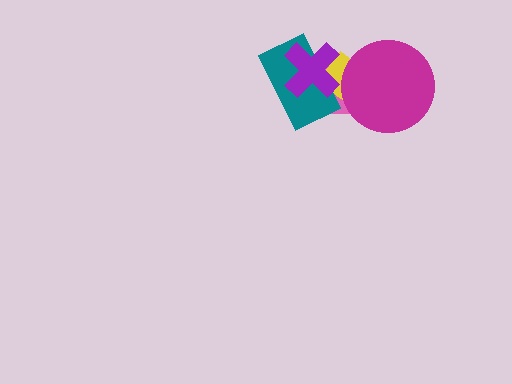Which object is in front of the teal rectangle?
The purple cross is in front of the teal rectangle.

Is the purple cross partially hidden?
No, no other shape covers it.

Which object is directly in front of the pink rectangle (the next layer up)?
The yellow diamond is directly in front of the pink rectangle.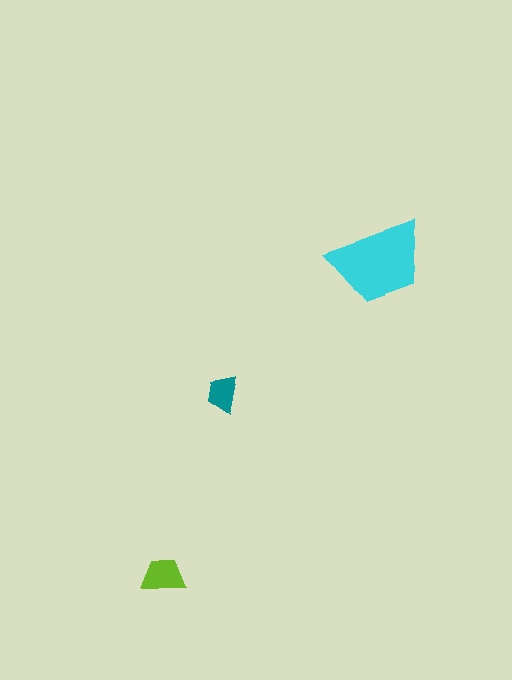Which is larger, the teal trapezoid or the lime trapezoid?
The lime one.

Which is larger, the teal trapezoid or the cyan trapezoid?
The cyan one.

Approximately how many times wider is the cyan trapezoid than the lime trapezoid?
About 2 times wider.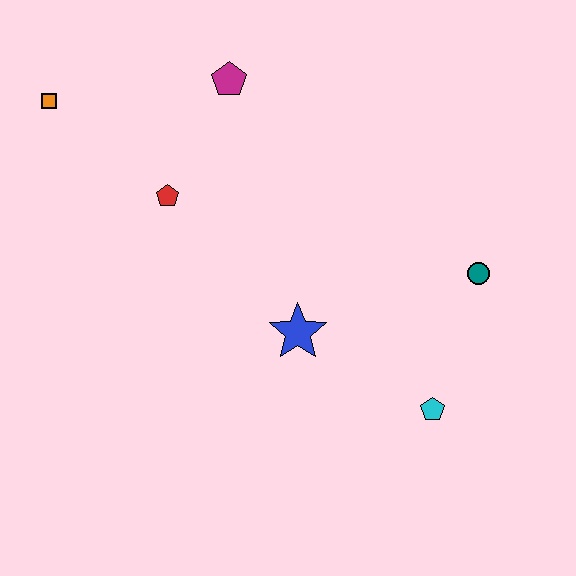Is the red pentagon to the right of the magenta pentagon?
No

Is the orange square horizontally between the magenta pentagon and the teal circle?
No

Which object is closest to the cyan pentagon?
The teal circle is closest to the cyan pentagon.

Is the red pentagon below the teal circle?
No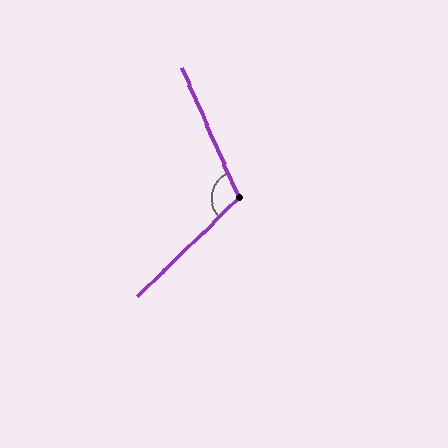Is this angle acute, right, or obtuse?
It is obtuse.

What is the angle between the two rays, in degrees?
Approximately 111 degrees.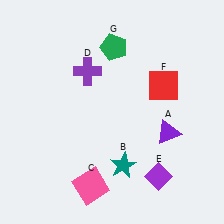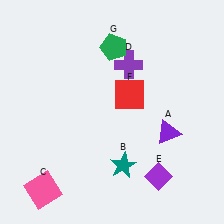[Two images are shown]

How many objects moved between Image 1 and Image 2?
3 objects moved between the two images.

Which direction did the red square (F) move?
The red square (F) moved left.